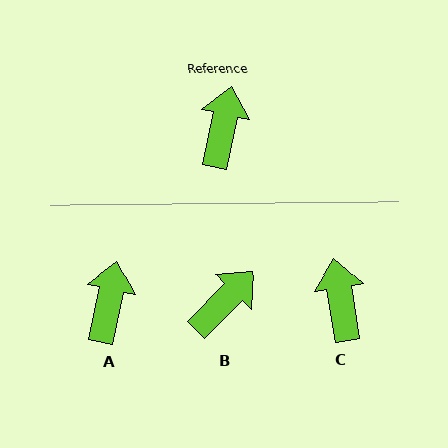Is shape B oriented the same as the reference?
No, it is off by about 33 degrees.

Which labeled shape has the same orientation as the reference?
A.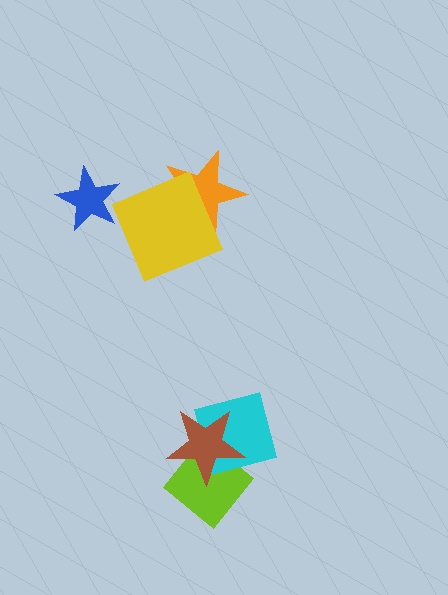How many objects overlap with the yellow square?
1 object overlaps with the yellow square.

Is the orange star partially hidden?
Yes, it is partially covered by another shape.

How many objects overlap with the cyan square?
2 objects overlap with the cyan square.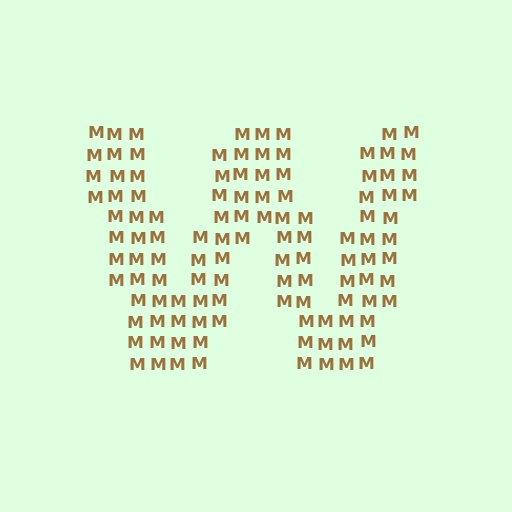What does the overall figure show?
The overall figure shows the letter W.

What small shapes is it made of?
It is made of small letter M's.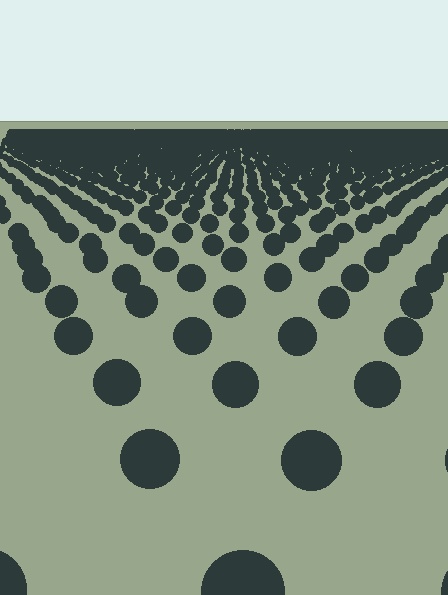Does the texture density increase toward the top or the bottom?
Density increases toward the top.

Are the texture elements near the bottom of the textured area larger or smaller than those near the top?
Larger. Near the bottom, elements are closer to the viewer and appear at a bigger on-screen size.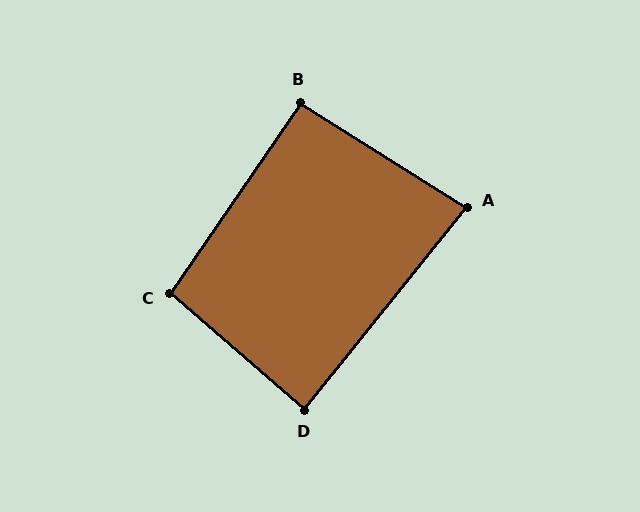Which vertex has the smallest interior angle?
A, at approximately 84 degrees.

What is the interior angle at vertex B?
Approximately 92 degrees (approximately right).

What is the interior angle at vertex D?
Approximately 88 degrees (approximately right).